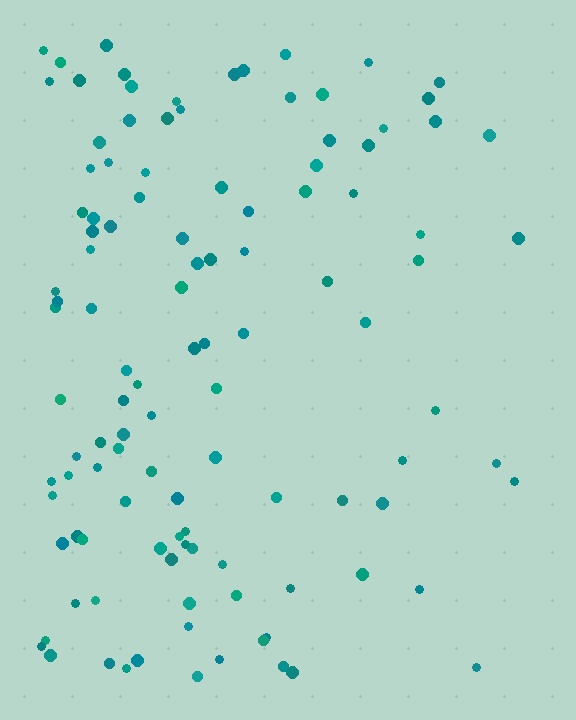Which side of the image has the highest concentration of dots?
The left.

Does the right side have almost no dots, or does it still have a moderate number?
Still a moderate number, just noticeably fewer than the left.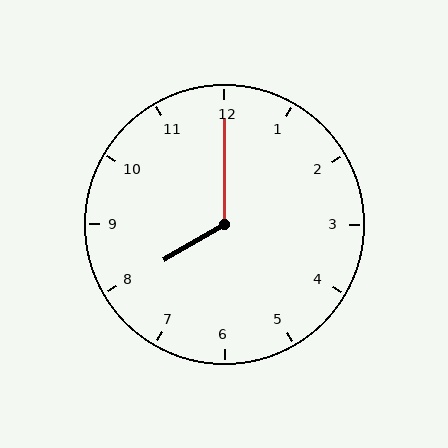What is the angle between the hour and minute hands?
Approximately 120 degrees.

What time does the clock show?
8:00.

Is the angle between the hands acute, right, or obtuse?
It is obtuse.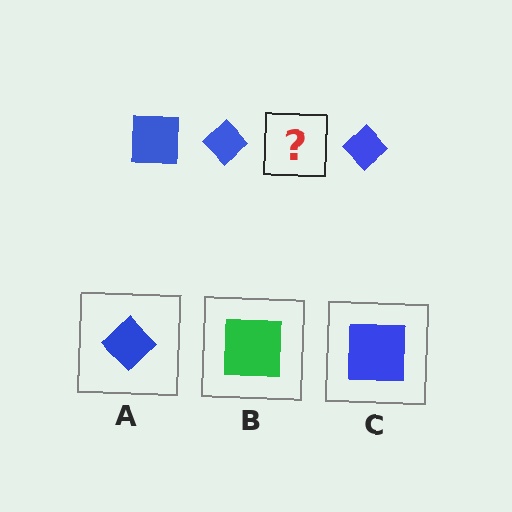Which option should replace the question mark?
Option C.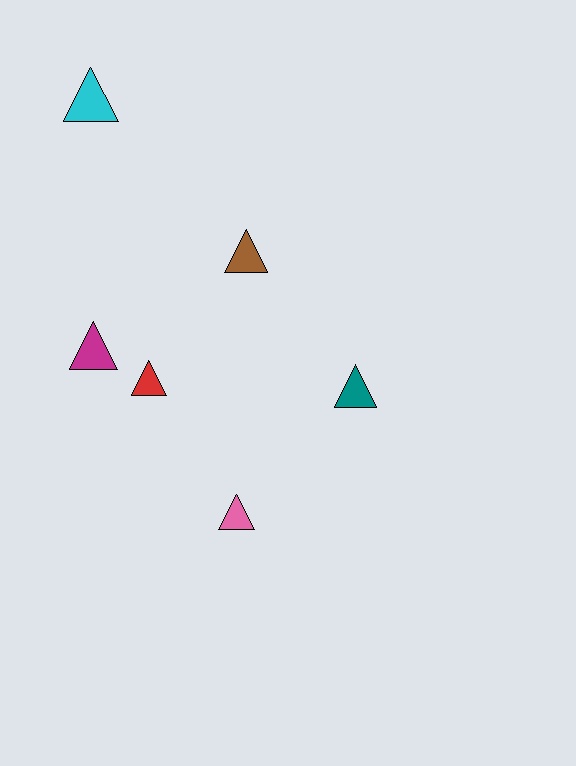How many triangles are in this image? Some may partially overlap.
There are 6 triangles.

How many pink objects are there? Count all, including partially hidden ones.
There is 1 pink object.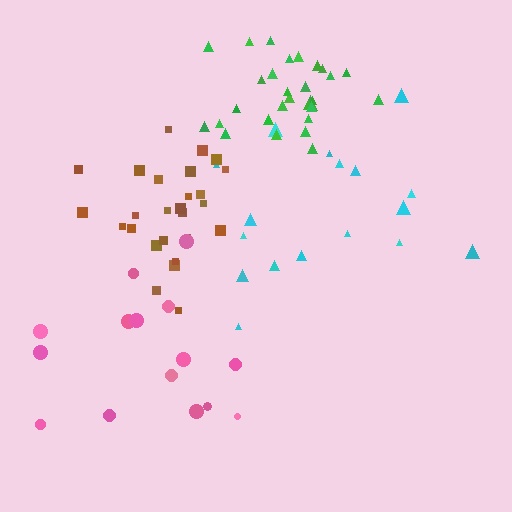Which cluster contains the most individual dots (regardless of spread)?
Green (30).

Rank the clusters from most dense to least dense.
green, brown, cyan, pink.